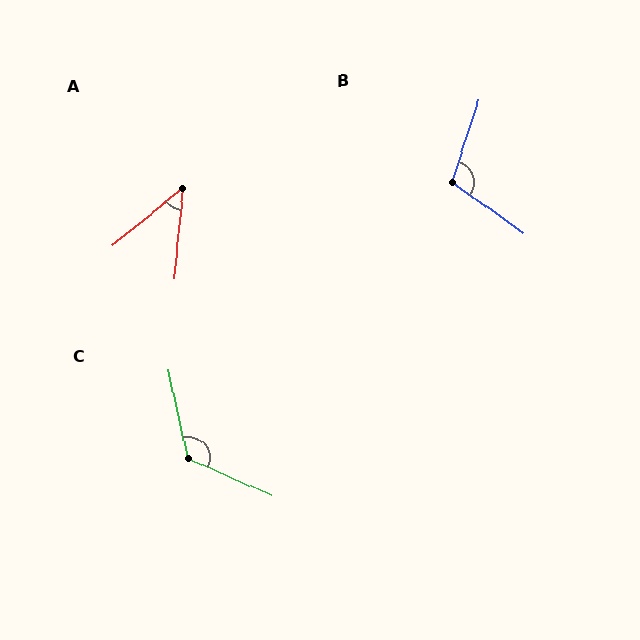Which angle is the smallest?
A, at approximately 45 degrees.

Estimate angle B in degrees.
Approximately 108 degrees.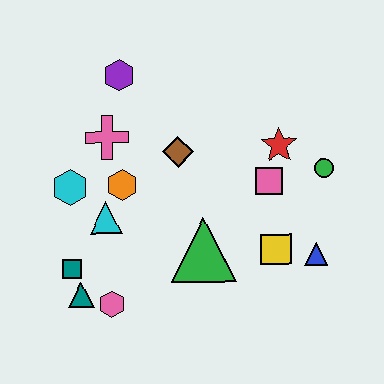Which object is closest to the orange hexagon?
The cyan triangle is closest to the orange hexagon.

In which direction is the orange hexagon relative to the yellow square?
The orange hexagon is to the left of the yellow square.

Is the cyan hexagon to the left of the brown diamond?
Yes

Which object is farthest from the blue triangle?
The purple hexagon is farthest from the blue triangle.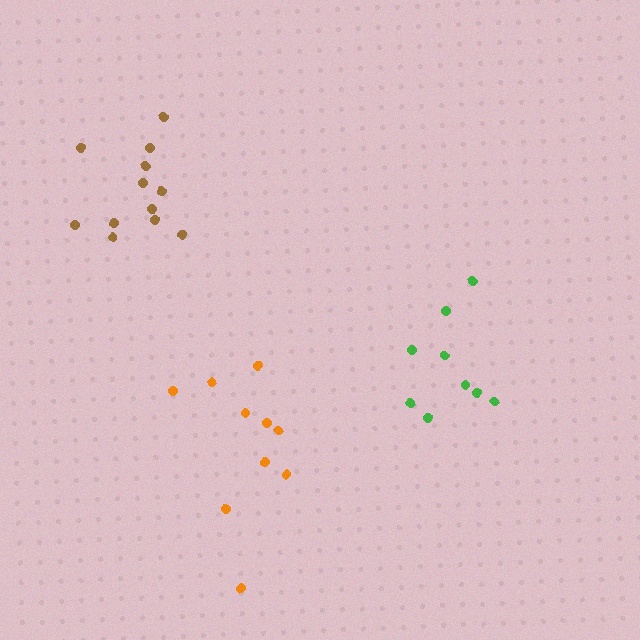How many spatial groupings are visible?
There are 3 spatial groupings.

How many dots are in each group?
Group 1: 10 dots, Group 2: 9 dots, Group 3: 12 dots (31 total).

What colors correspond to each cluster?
The clusters are colored: orange, green, brown.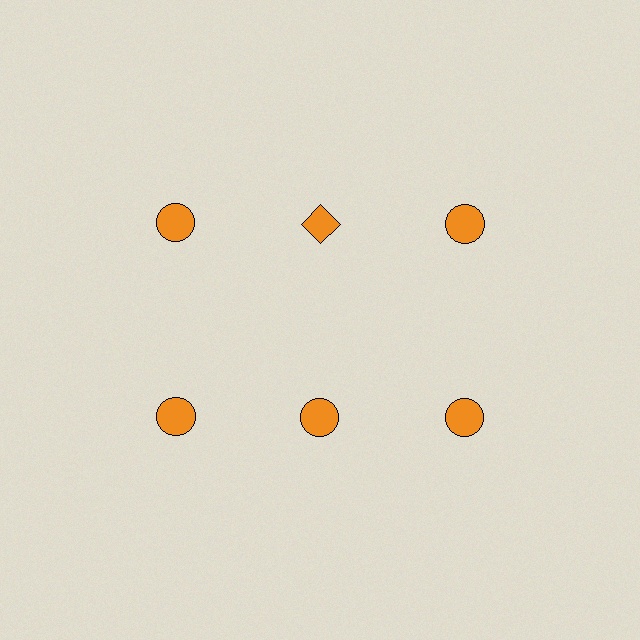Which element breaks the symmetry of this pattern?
The orange diamond in the top row, second from left column breaks the symmetry. All other shapes are orange circles.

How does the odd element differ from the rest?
It has a different shape: diamond instead of circle.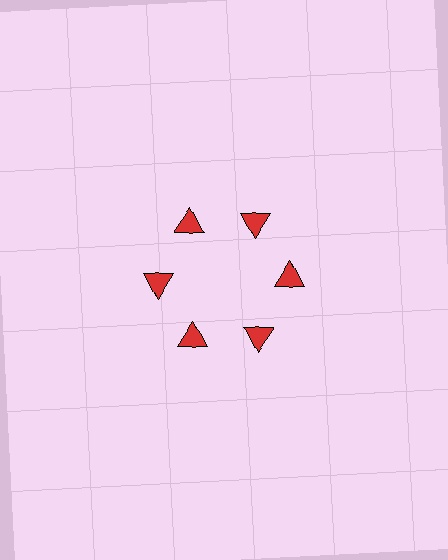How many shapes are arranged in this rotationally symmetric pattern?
There are 6 shapes, arranged in 6 groups of 1.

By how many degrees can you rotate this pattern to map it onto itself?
The pattern maps onto itself every 60 degrees of rotation.